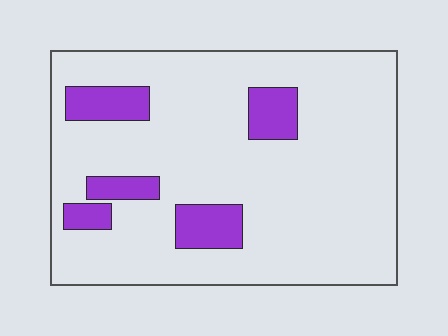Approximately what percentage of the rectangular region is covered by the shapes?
Approximately 15%.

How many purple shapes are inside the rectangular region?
5.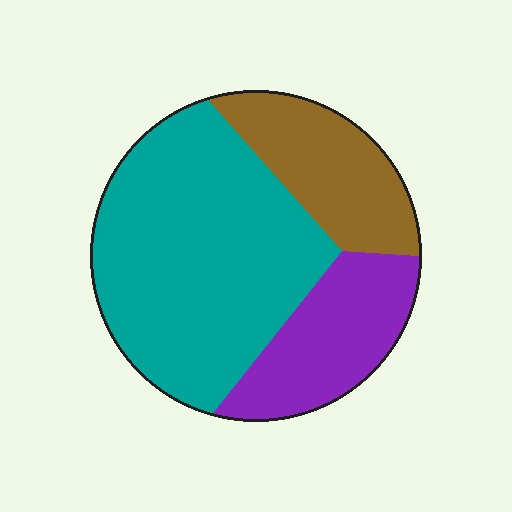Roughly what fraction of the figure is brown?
Brown takes up less than a quarter of the figure.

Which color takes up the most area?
Teal, at roughly 55%.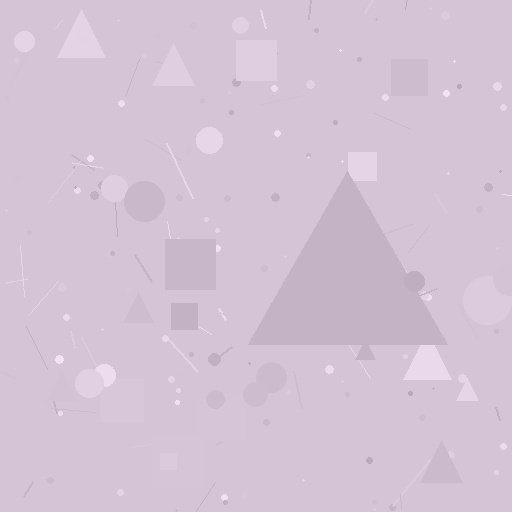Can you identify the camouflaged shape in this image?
The camouflaged shape is a triangle.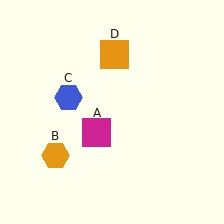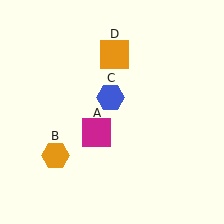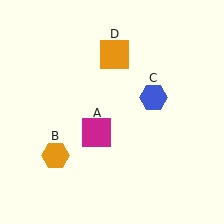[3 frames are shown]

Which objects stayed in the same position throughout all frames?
Magenta square (object A) and orange hexagon (object B) and orange square (object D) remained stationary.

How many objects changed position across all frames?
1 object changed position: blue hexagon (object C).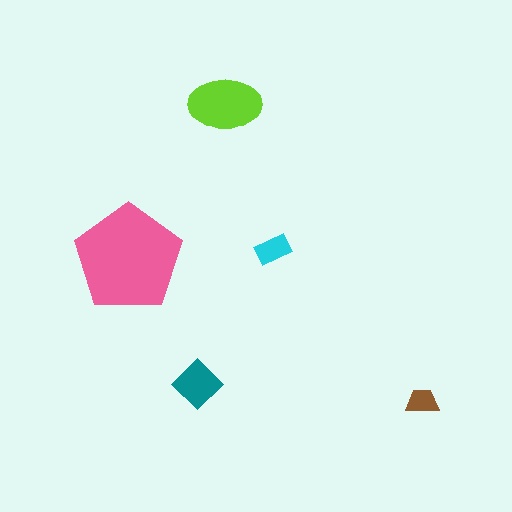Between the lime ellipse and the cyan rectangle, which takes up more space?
The lime ellipse.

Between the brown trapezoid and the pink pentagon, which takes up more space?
The pink pentagon.